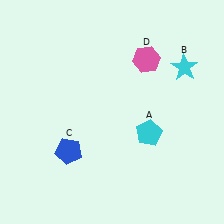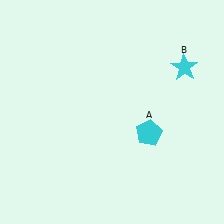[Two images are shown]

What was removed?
The pink hexagon (D), the blue pentagon (C) were removed in Image 2.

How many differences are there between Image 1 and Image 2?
There are 2 differences between the two images.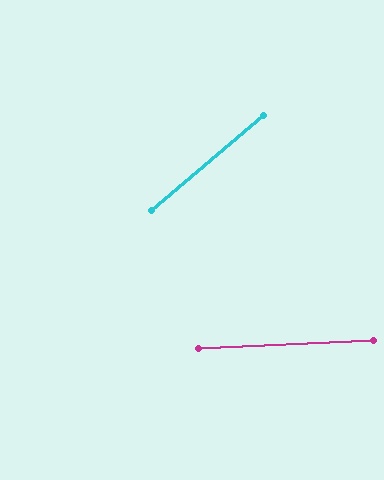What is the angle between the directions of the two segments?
Approximately 38 degrees.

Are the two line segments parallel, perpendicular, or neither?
Neither parallel nor perpendicular — they differ by about 38°.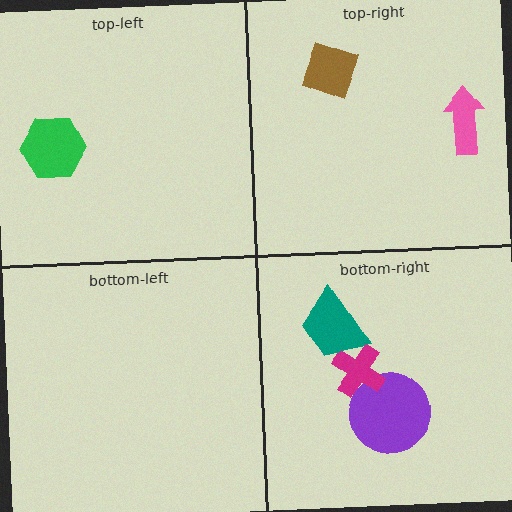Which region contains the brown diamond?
The top-right region.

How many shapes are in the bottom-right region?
3.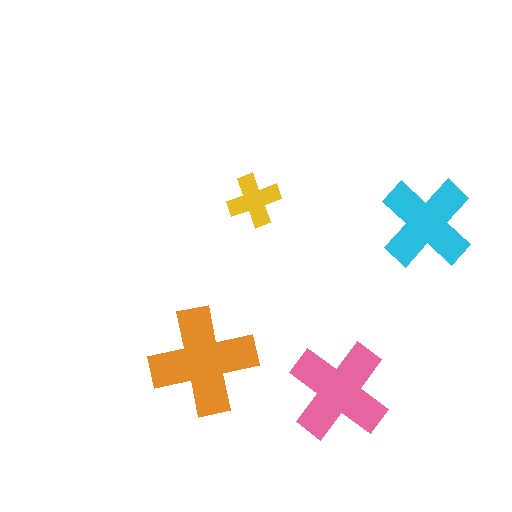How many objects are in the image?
There are 4 objects in the image.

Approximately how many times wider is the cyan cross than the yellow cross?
About 2 times wider.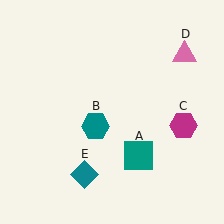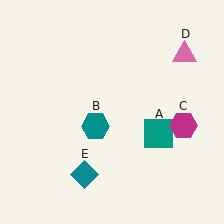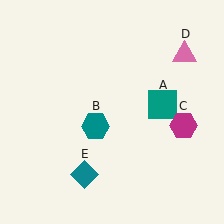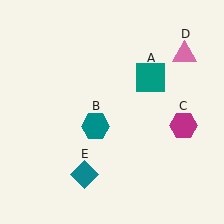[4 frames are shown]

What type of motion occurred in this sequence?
The teal square (object A) rotated counterclockwise around the center of the scene.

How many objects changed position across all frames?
1 object changed position: teal square (object A).